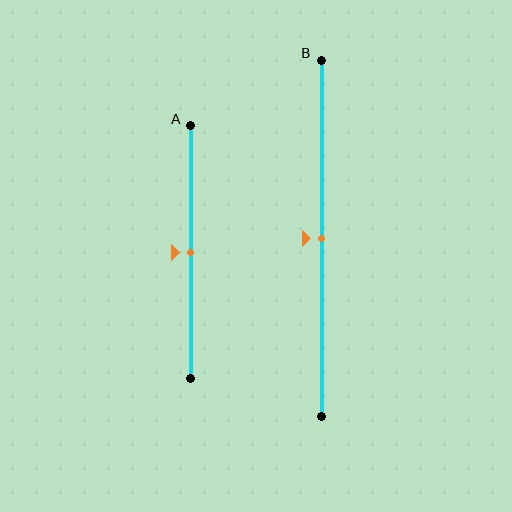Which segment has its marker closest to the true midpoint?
Segment A has its marker closest to the true midpoint.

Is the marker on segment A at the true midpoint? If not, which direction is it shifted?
Yes, the marker on segment A is at the true midpoint.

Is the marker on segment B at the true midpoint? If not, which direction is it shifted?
Yes, the marker on segment B is at the true midpoint.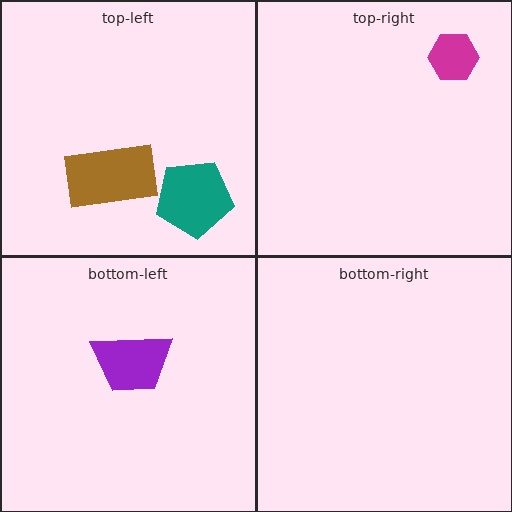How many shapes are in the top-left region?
2.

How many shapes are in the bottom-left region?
1.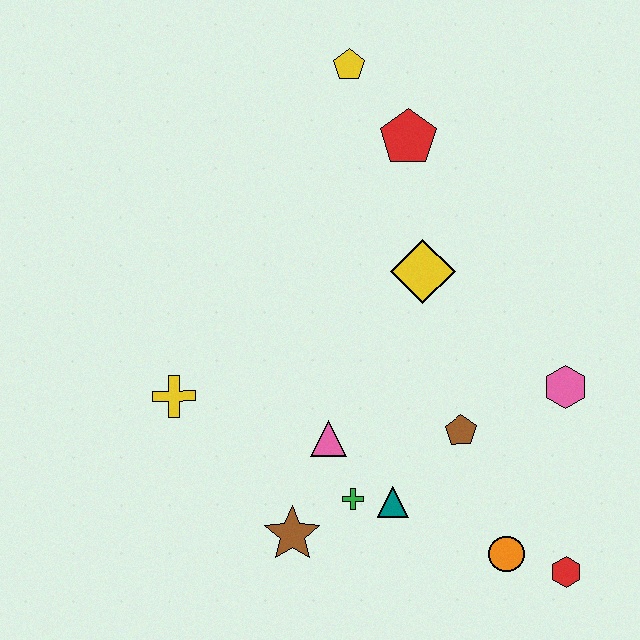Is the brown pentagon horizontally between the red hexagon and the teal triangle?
Yes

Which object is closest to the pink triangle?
The green cross is closest to the pink triangle.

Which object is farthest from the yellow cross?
The red hexagon is farthest from the yellow cross.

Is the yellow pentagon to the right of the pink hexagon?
No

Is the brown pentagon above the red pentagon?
No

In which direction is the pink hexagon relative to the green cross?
The pink hexagon is to the right of the green cross.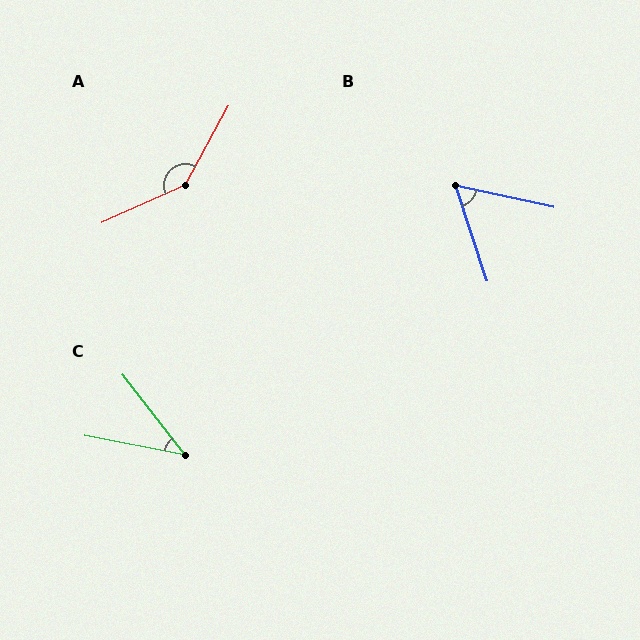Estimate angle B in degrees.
Approximately 60 degrees.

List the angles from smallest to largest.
C (42°), B (60°), A (143°).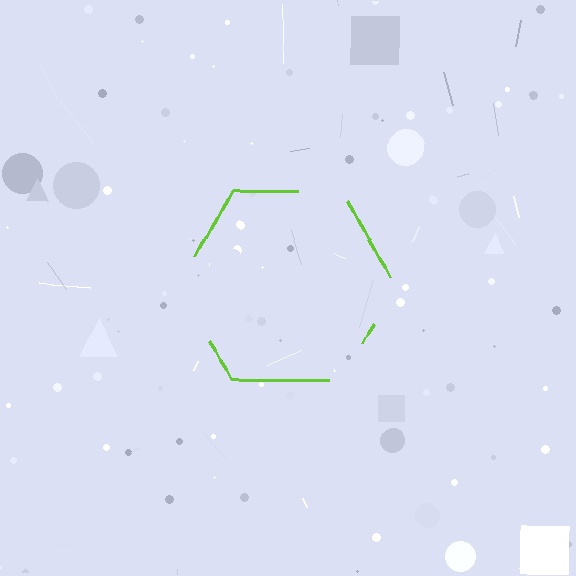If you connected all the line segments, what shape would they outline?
They would outline a hexagon.